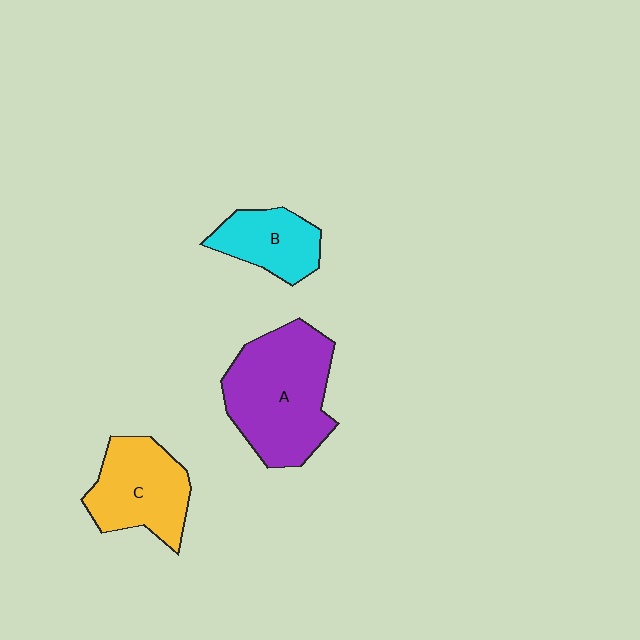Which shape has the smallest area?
Shape B (cyan).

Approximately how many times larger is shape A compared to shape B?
Approximately 2.1 times.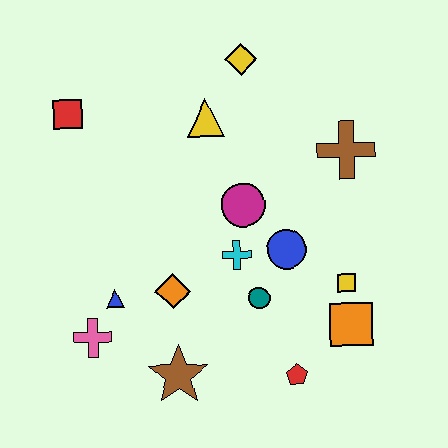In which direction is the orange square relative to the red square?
The orange square is to the right of the red square.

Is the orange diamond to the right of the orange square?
No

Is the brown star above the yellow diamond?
No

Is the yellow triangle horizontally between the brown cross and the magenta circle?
No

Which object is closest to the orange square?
The yellow square is closest to the orange square.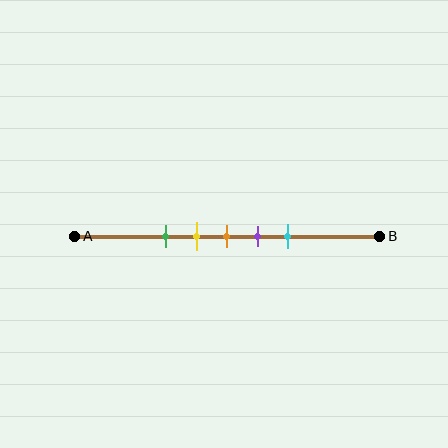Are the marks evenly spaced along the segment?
Yes, the marks are approximately evenly spaced.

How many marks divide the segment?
There are 5 marks dividing the segment.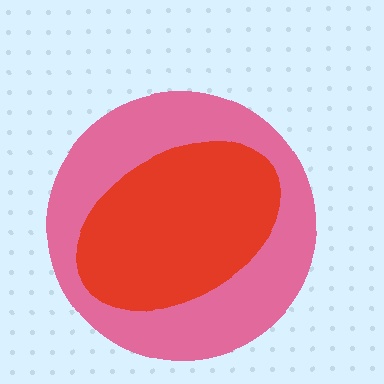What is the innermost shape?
The red ellipse.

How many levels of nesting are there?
2.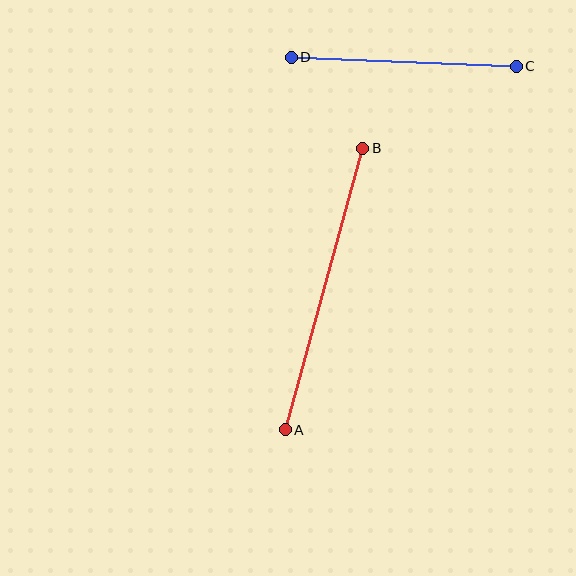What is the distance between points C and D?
The distance is approximately 225 pixels.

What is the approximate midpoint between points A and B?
The midpoint is at approximately (324, 289) pixels.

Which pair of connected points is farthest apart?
Points A and B are farthest apart.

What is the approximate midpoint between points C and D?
The midpoint is at approximately (404, 62) pixels.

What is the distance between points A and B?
The distance is approximately 292 pixels.